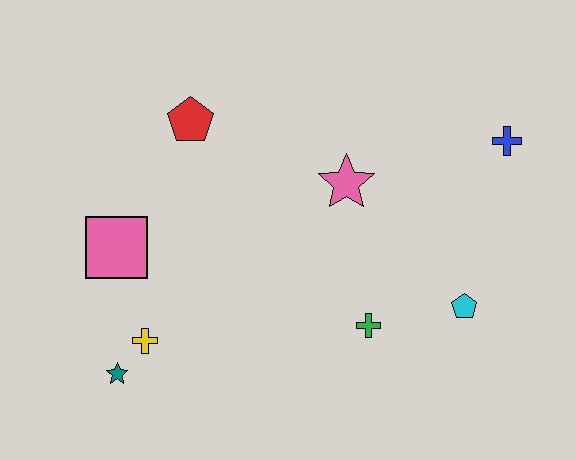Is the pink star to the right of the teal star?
Yes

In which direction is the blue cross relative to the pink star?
The blue cross is to the right of the pink star.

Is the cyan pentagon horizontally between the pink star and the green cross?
No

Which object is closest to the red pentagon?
The pink square is closest to the red pentagon.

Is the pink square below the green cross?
No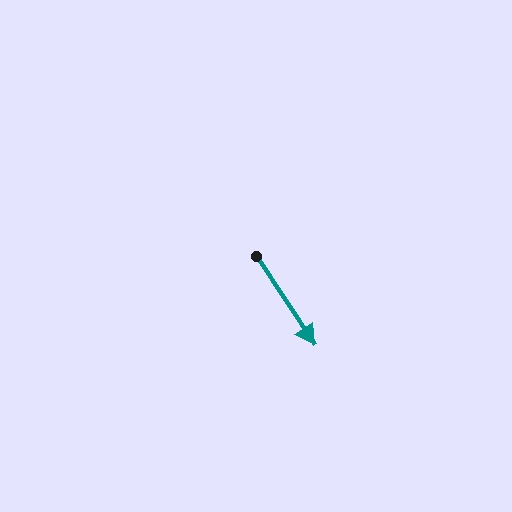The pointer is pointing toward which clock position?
Roughly 5 o'clock.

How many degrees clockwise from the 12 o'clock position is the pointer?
Approximately 147 degrees.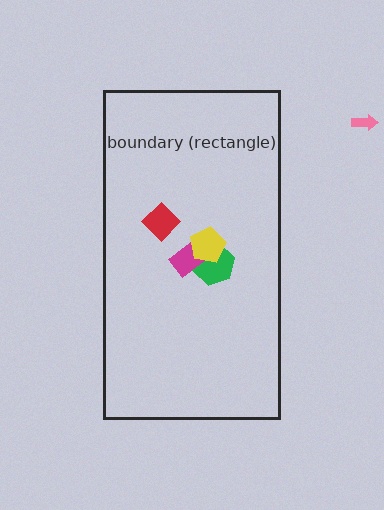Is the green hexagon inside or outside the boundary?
Inside.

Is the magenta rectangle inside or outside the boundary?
Inside.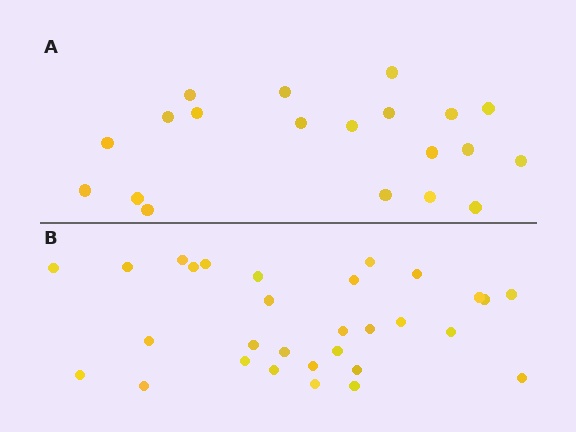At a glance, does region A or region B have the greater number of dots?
Region B (the bottom region) has more dots.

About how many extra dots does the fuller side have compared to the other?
Region B has roughly 10 or so more dots than region A.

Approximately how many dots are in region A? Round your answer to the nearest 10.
About 20 dots.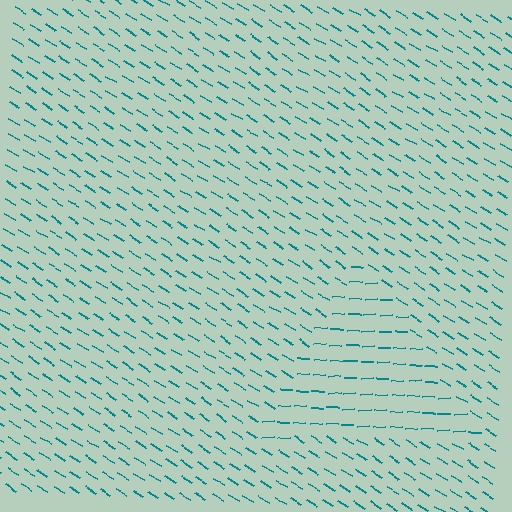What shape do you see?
I see a triangle.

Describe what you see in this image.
The image is filled with small teal line segments. A triangle region in the image has lines oriented differently from the surrounding lines, creating a visible texture boundary.